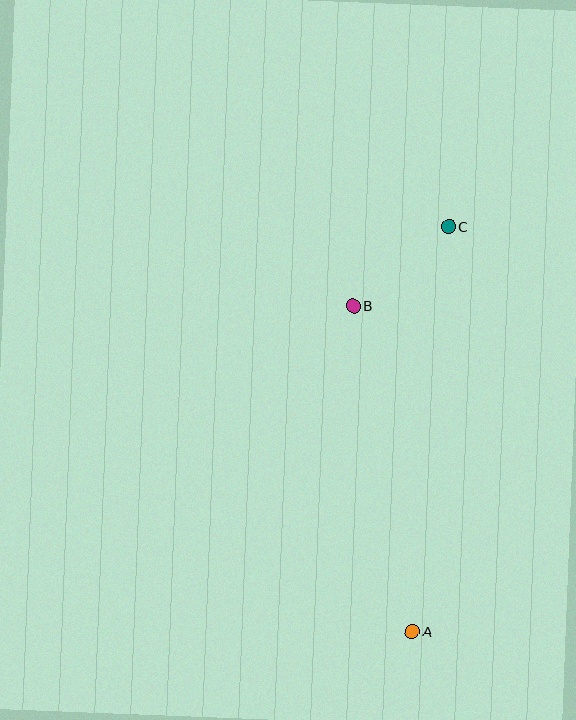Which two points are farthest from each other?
Points A and C are farthest from each other.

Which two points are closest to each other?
Points B and C are closest to each other.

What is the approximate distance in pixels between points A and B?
The distance between A and B is approximately 331 pixels.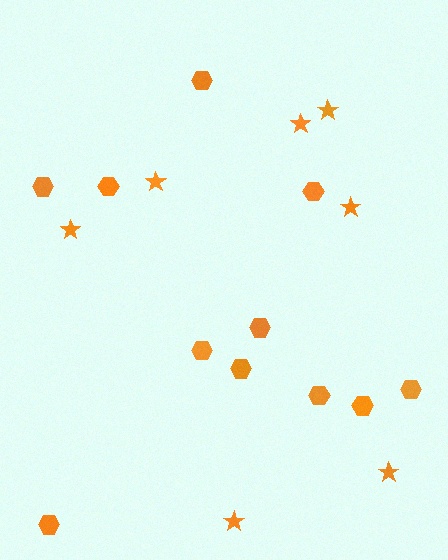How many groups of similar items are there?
There are 2 groups: one group of stars (7) and one group of hexagons (11).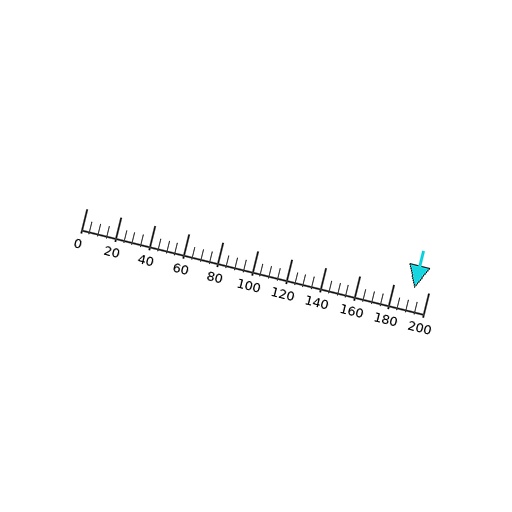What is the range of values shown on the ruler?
The ruler shows values from 0 to 200.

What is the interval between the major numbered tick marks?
The major tick marks are spaced 20 units apart.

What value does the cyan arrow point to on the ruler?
The cyan arrow points to approximately 192.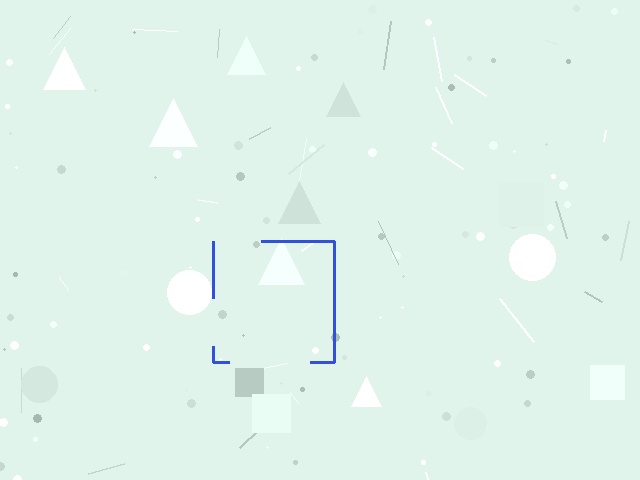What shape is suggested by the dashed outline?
The dashed outline suggests a square.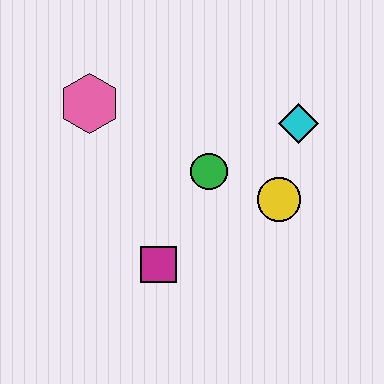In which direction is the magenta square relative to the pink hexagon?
The magenta square is below the pink hexagon.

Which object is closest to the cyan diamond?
The yellow circle is closest to the cyan diamond.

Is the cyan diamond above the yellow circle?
Yes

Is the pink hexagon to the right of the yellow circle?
No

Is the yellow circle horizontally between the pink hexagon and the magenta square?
No